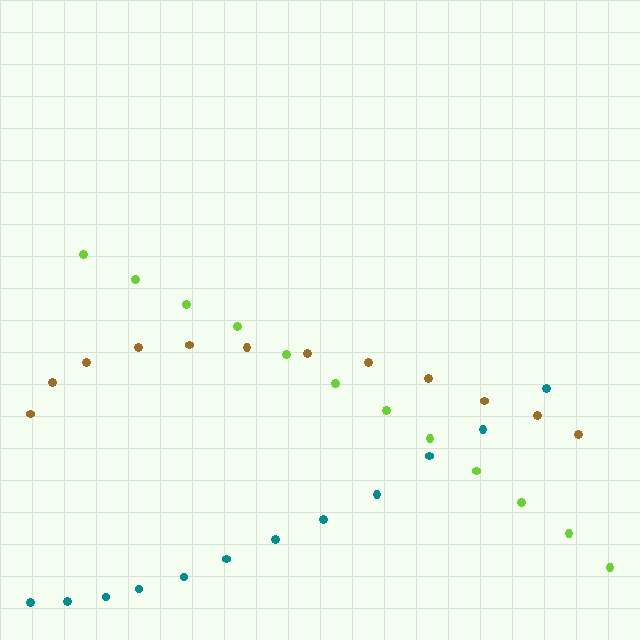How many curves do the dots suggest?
There are 3 distinct paths.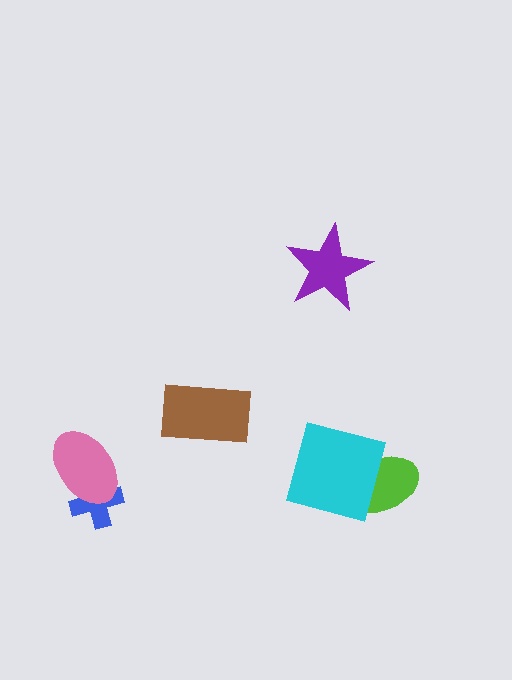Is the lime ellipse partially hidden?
Yes, it is partially covered by another shape.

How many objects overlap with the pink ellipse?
1 object overlaps with the pink ellipse.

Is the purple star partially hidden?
No, no other shape covers it.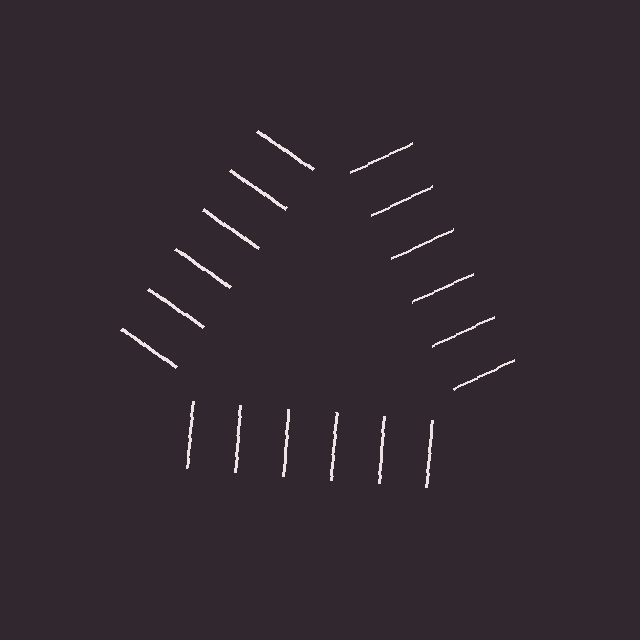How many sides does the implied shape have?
3 sides — the line-ends trace a triangle.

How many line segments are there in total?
18 — 6 along each of the 3 edges.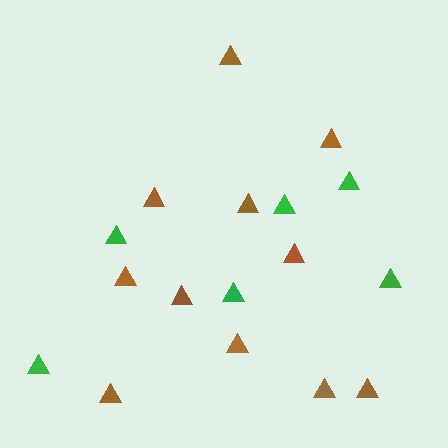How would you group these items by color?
There are 2 groups: one group of brown triangles (11) and one group of green triangles (6).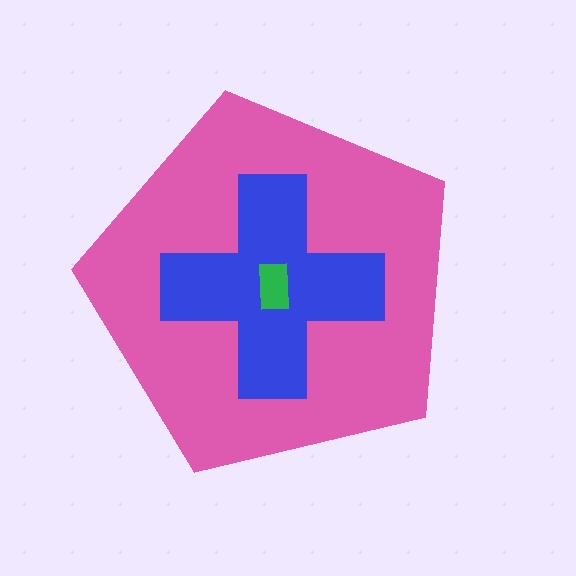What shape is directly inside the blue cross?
The green rectangle.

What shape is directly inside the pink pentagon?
The blue cross.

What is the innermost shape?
The green rectangle.